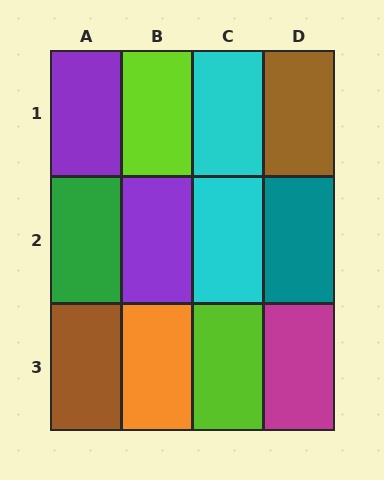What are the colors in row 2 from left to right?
Green, purple, cyan, teal.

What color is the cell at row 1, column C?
Cyan.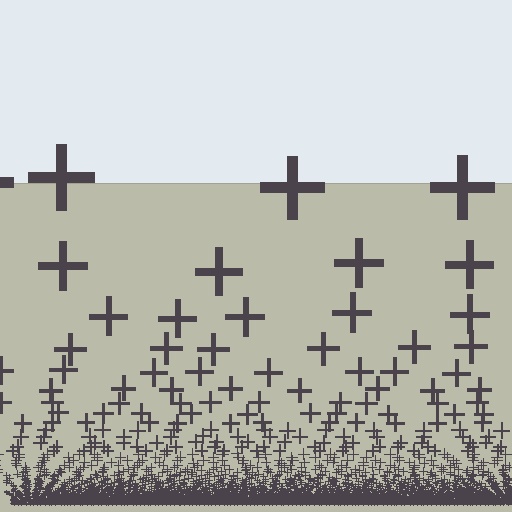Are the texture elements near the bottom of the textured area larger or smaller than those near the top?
Smaller. The gradient is inverted — elements near the bottom are smaller and denser.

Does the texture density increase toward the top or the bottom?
Density increases toward the bottom.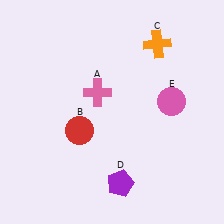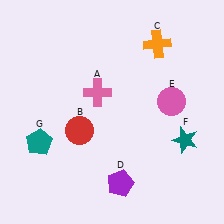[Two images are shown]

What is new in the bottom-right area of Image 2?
A teal star (F) was added in the bottom-right area of Image 2.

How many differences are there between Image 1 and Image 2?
There are 2 differences between the two images.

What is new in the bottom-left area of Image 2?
A teal pentagon (G) was added in the bottom-left area of Image 2.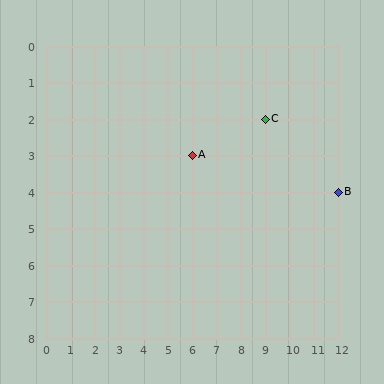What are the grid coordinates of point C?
Point C is at grid coordinates (9, 2).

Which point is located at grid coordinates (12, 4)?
Point B is at (12, 4).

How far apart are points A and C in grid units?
Points A and C are 3 columns and 1 row apart (about 3.2 grid units diagonally).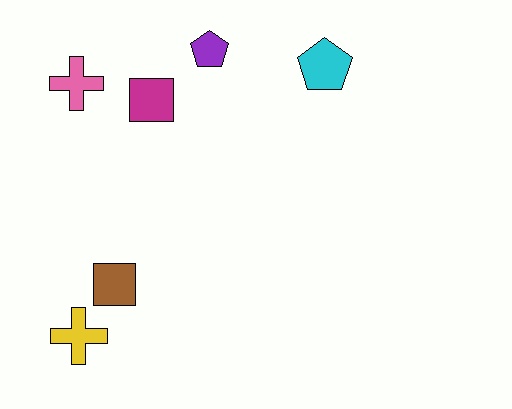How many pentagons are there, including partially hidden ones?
There are 2 pentagons.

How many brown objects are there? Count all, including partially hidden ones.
There is 1 brown object.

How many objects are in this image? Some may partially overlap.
There are 6 objects.